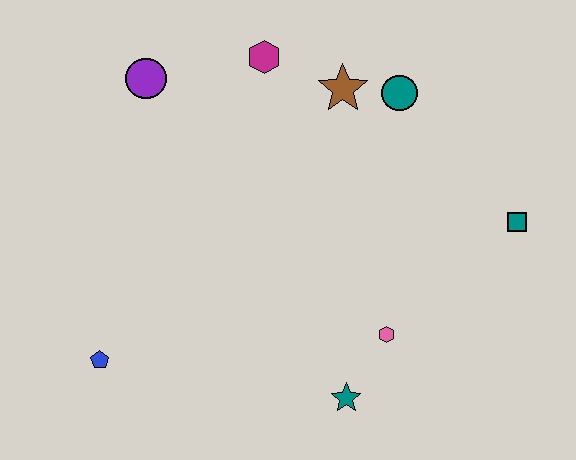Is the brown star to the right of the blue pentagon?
Yes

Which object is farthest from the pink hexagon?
The purple circle is farthest from the pink hexagon.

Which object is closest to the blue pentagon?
The teal star is closest to the blue pentagon.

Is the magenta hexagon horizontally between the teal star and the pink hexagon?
No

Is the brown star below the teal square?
No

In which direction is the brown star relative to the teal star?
The brown star is above the teal star.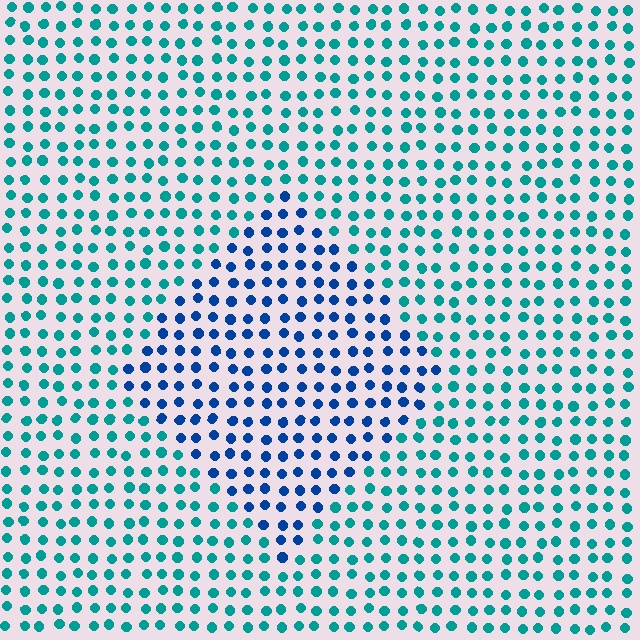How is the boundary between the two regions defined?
The boundary is defined purely by a slight shift in hue (about 39 degrees). Spacing, size, and orientation are identical on both sides.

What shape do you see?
I see a diamond.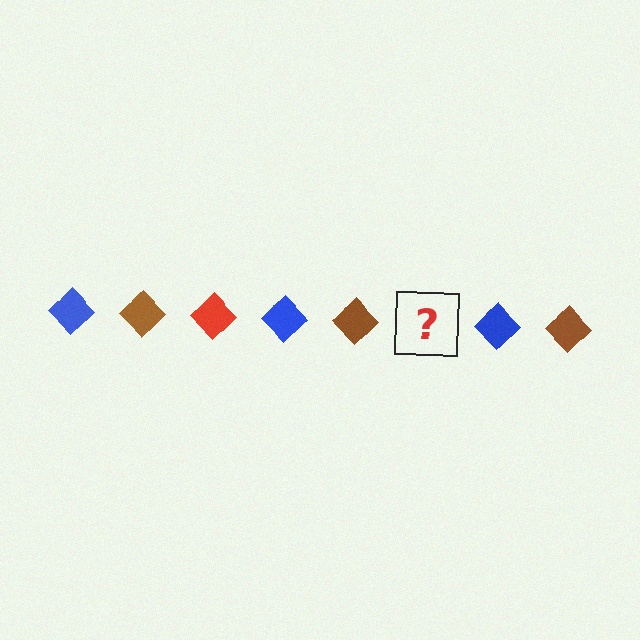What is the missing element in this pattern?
The missing element is a red diamond.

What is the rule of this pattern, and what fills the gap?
The rule is that the pattern cycles through blue, brown, red diamonds. The gap should be filled with a red diamond.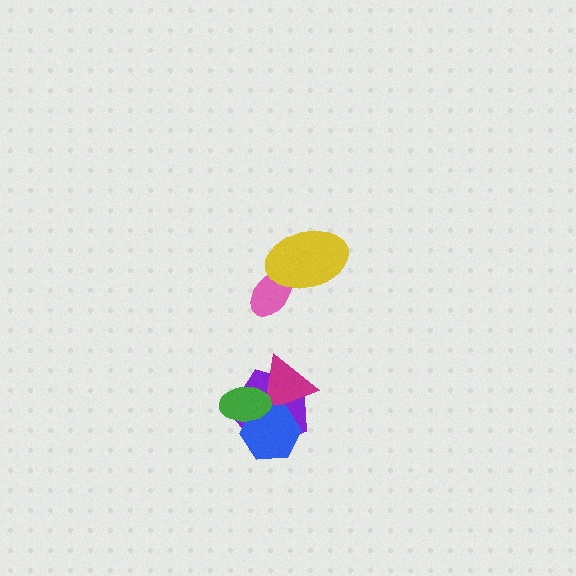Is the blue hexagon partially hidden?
Yes, it is partially covered by another shape.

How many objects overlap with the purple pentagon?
3 objects overlap with the purple pentagon.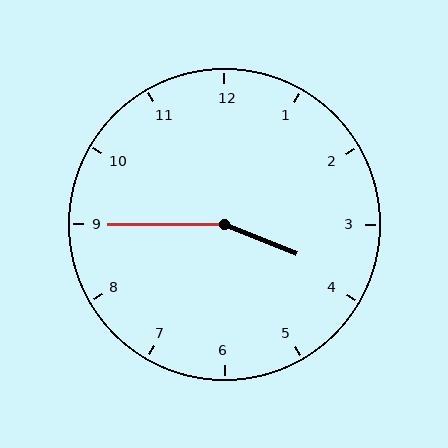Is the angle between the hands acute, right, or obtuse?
It is obtuse.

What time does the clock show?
3:45.